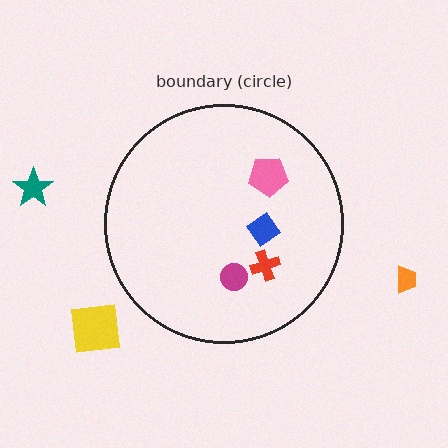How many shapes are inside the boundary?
4 inside, 3 outside.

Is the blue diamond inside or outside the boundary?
Inside.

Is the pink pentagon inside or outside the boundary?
Inside.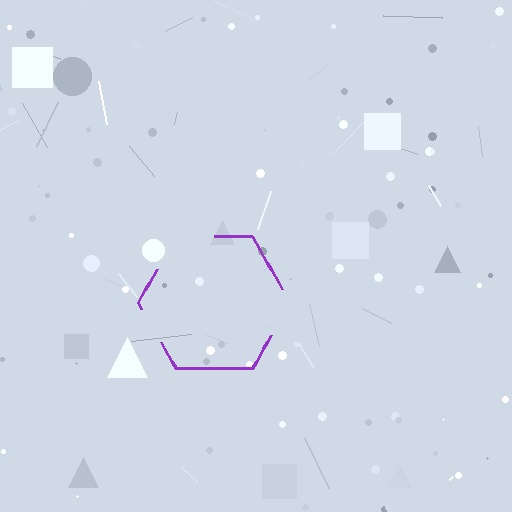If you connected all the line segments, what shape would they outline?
They would outline a hexagon.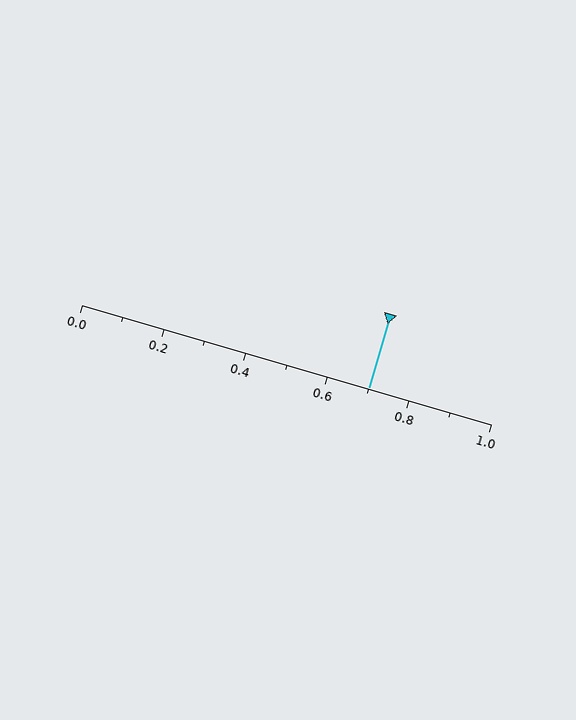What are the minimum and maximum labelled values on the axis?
The axis runs from 0.0 to 1.0.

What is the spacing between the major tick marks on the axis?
The major ticks are spaced 0.2 apart.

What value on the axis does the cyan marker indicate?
The marker indicates approximately 0.7.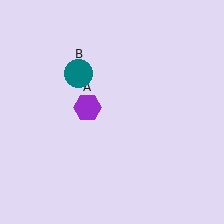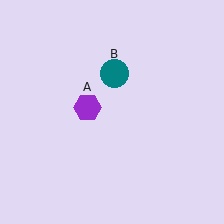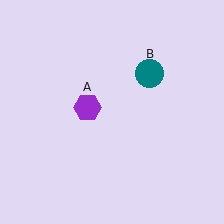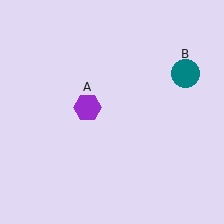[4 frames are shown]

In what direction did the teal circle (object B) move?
The teal circle (object B) moved right.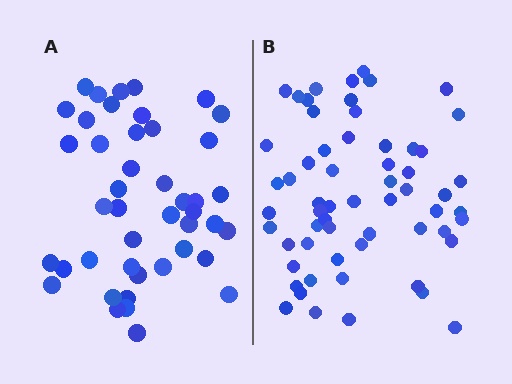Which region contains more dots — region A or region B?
Region B (the right region) has more dots.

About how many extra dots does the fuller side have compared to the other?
Region B has approximately 15 more dots than region A.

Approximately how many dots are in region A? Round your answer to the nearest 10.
About 40 dots. (The exact count is 44, which rounds to 40.)